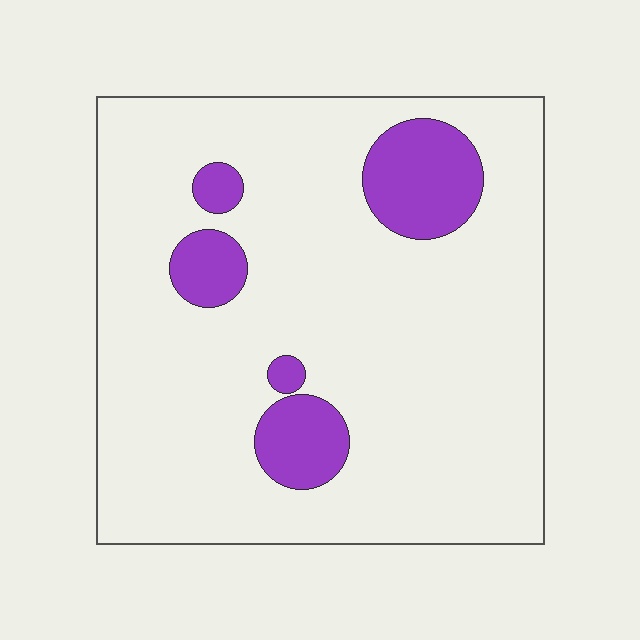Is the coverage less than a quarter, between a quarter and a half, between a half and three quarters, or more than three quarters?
Less than a quarter.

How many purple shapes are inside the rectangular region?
5.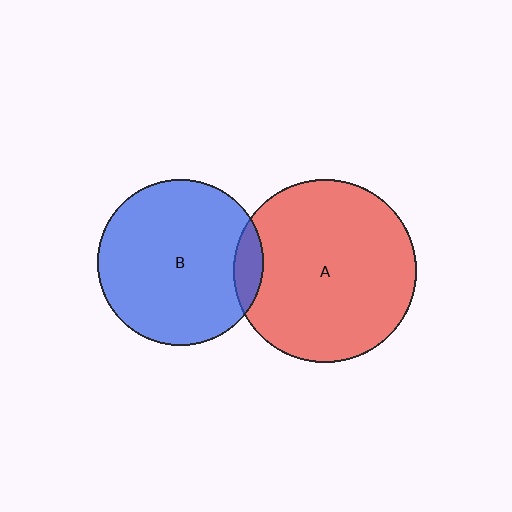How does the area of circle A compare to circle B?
Approximately 1.2 times.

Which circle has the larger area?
Circle A (red).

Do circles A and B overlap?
Yes.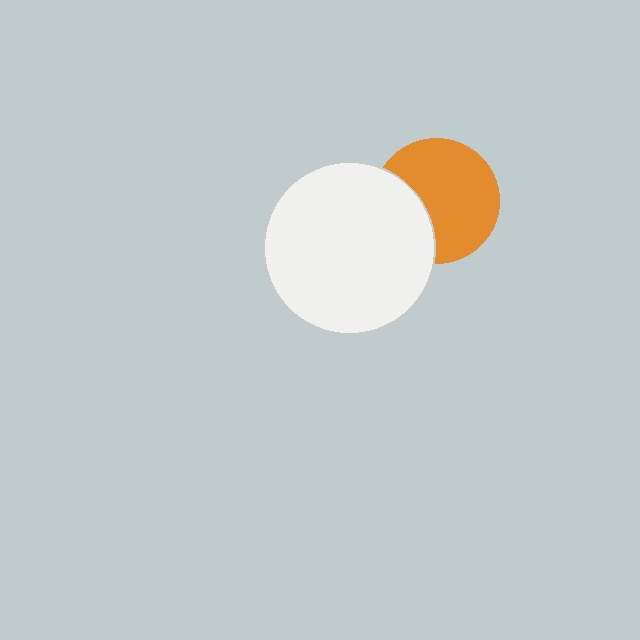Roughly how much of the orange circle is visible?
Most of it is visible (roughly 69%).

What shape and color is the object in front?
The object in front is a white circle.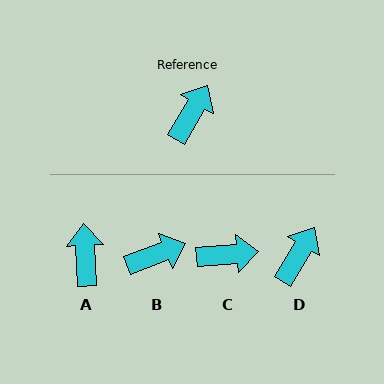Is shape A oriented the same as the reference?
No, it is off by about 34 degrees.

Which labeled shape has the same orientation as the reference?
D.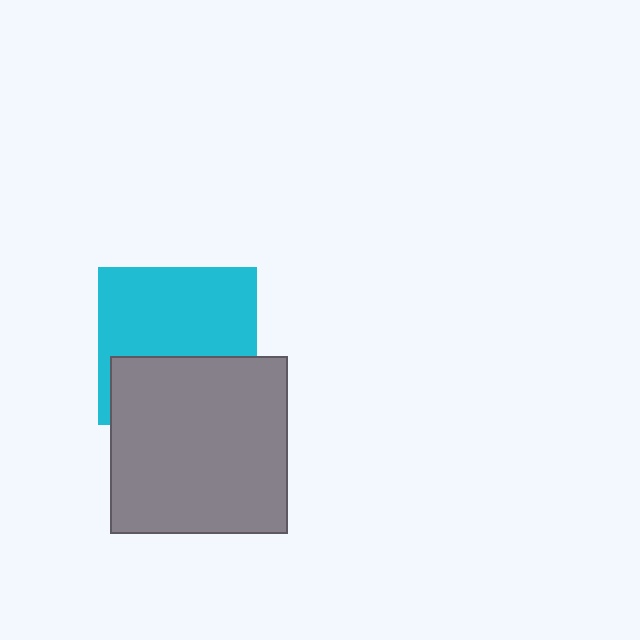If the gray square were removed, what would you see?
You would see the complete cyan square.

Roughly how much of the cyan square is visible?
About half of it is visible (roughly 59%).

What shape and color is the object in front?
The object in front is a gray square.